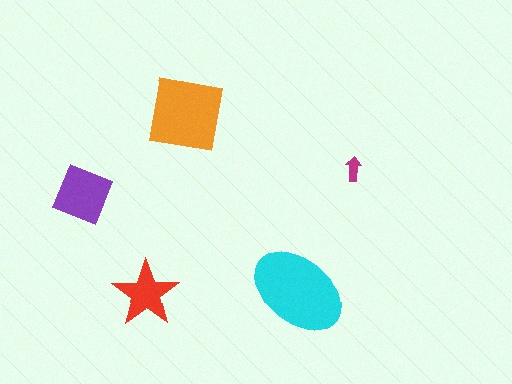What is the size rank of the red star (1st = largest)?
4th.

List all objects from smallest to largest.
The magenta arrow, the red star, the purple square, the orange square, the cyan ellipse.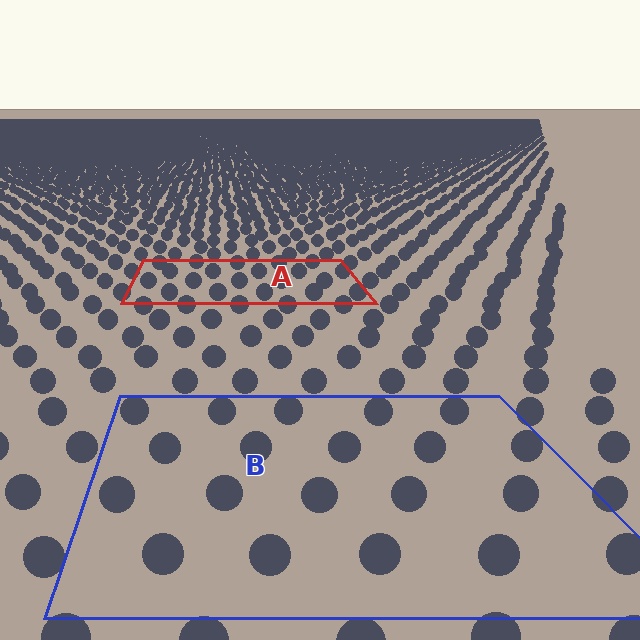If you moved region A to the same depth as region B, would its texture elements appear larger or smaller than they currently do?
They would appear larger. At a closer depth, the same texture elements are projected at a bigger on-screen size.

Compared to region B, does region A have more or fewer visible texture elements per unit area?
Region A has more texture elements per unit area — they are packed more densely because it is farther away.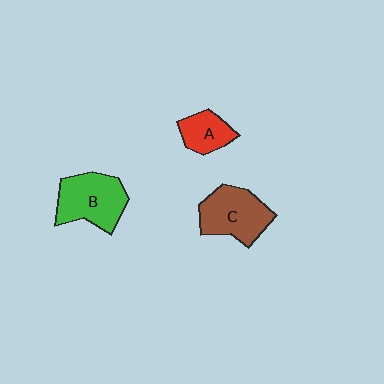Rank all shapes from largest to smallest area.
From largest to smallest: B (green), C (brown), A (red).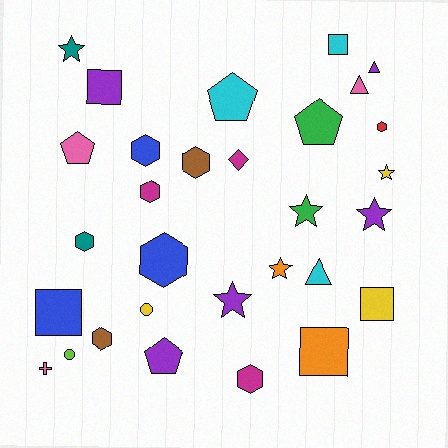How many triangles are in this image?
There are 3 triangles.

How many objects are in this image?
There are 30 objects.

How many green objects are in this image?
There are 2 green objects.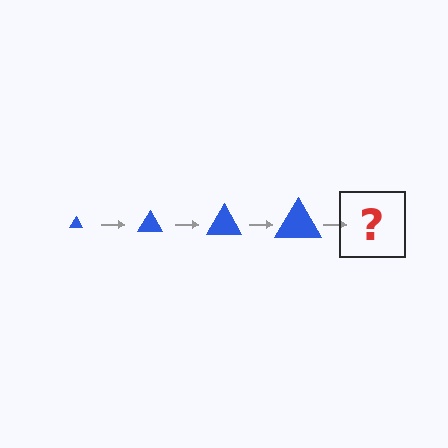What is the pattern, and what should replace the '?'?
The pattern is that the triangle gets progressively larger each step. The '?' should be a blue triangle, larger than the previous one.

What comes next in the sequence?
The next element should be a blue triangle, larger than the previous one.